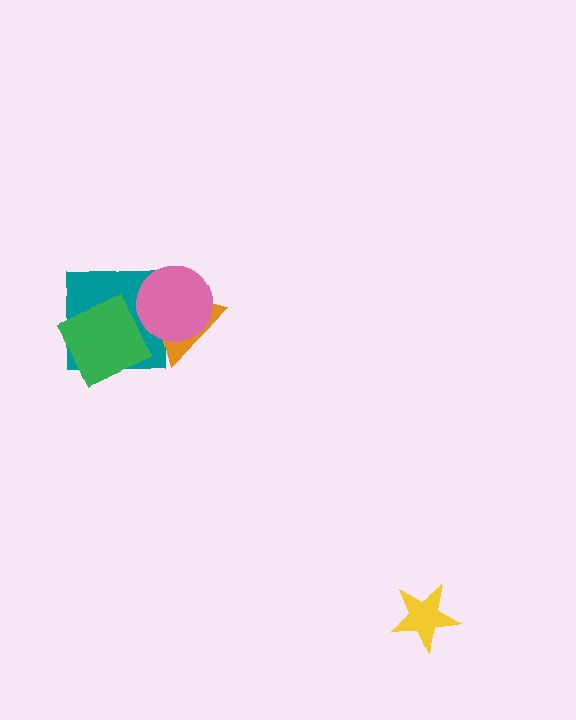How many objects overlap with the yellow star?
0 objects overlap with the yellow star.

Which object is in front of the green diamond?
The orange triangle is in front of the green diamond.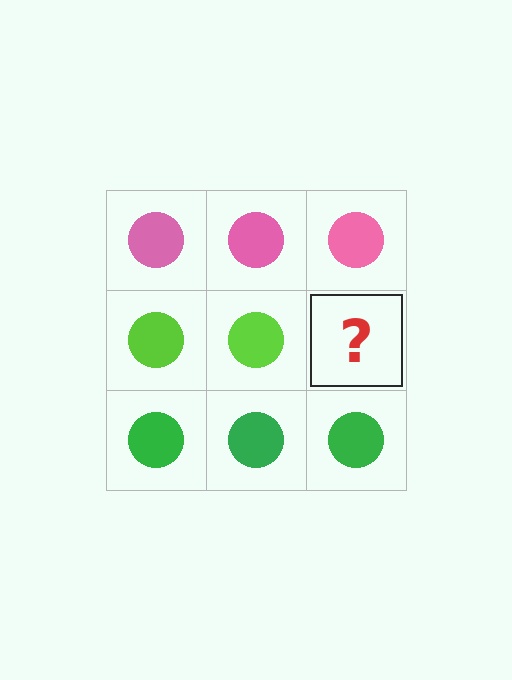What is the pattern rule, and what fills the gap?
The rule is that each row has a consistent color. The gap should be filled with a lime circle.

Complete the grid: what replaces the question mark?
The question mark should be replaced with a lime circle.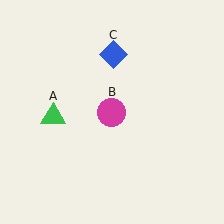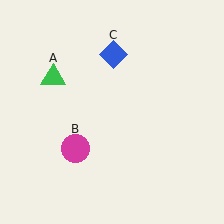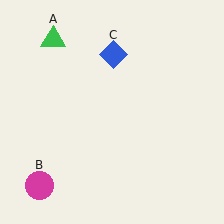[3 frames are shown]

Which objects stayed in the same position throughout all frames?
Blue diamond (object C) remained stationary.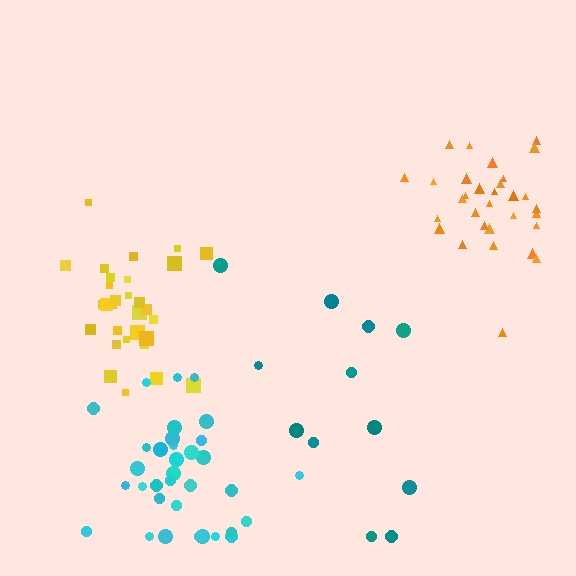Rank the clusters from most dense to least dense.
yellow, orange, cyan, teal.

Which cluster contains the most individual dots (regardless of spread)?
Cyan (34).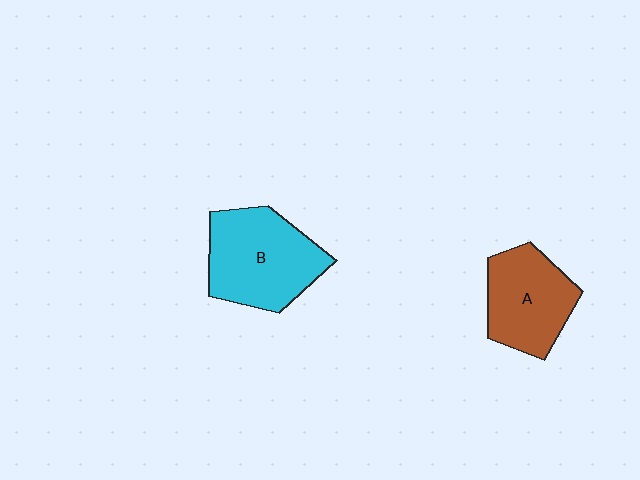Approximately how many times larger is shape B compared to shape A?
Approximately 1.2 times.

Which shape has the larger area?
Shape B (cyan).